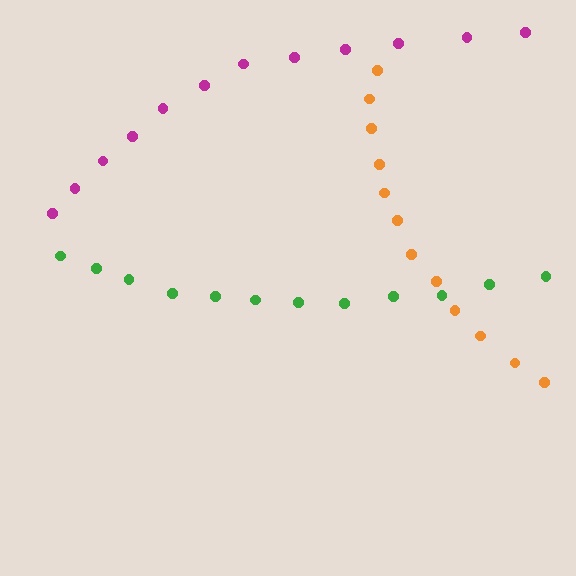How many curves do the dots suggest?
There are 3 distinct paths.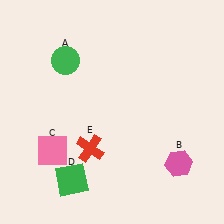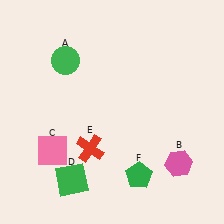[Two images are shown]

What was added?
A green pentagon (F) was added in Image 2.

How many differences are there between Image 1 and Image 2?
There is 1 difference between the two images.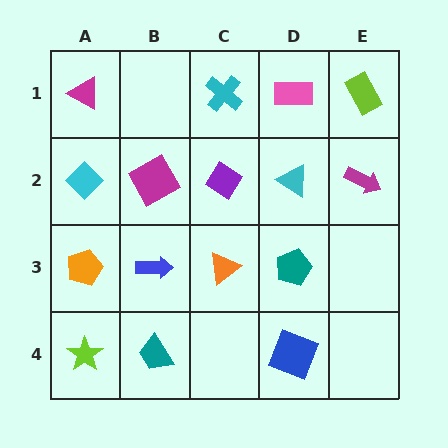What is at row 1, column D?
A pink rectangle.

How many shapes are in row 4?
3 shapes.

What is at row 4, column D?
A blue square.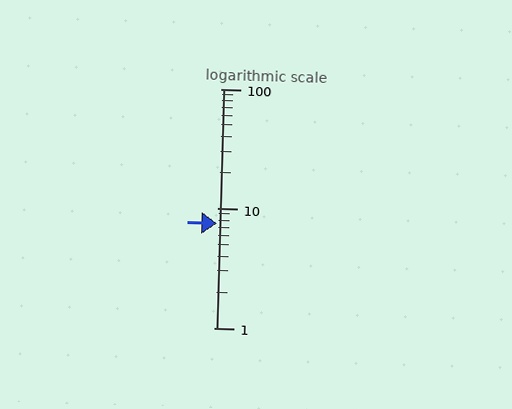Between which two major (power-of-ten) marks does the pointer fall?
The pointer is between 1 and 10.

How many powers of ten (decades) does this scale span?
The scale spans 2 decades, from 1 to 100.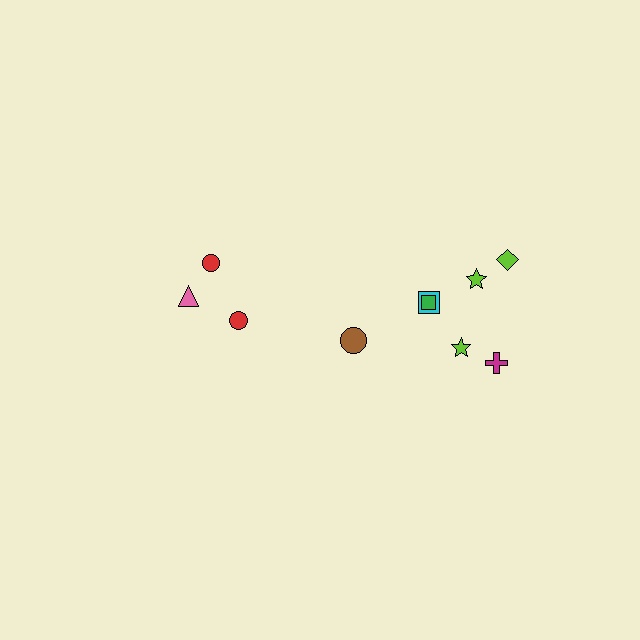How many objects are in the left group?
There are 3 objects.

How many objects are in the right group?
There are 7 objects.